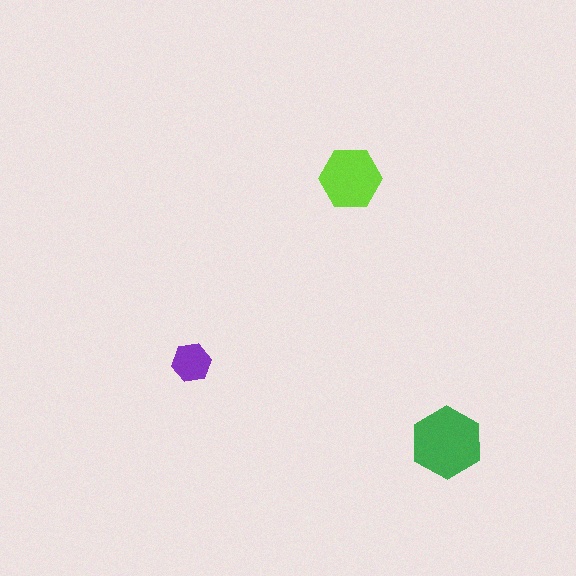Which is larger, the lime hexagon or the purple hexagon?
The lime one.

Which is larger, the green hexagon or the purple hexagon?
The green one.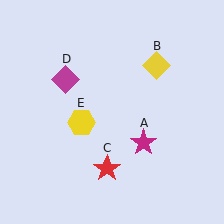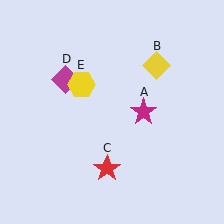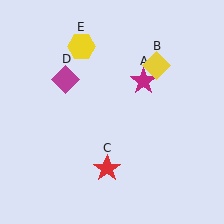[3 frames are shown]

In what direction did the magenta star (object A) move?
The magenta star (object A) moved up.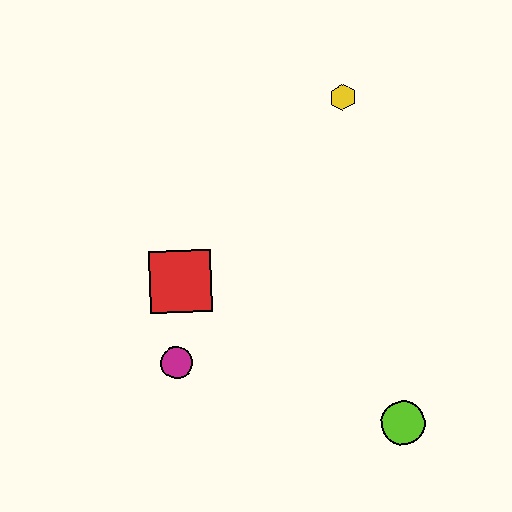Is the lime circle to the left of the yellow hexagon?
No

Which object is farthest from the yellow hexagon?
The lime circle is farthest from the yellow hexagon.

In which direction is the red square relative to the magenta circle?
The red square is above the magenta circle.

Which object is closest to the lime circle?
The magenta circle is closest to the lime circle.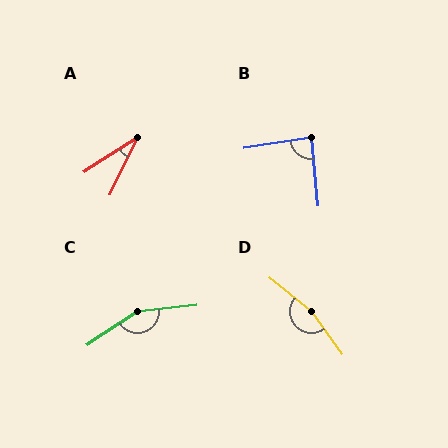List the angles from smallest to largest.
A (32°), B (87°), C (152°), D (164°).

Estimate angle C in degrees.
Approximately 152 degrees.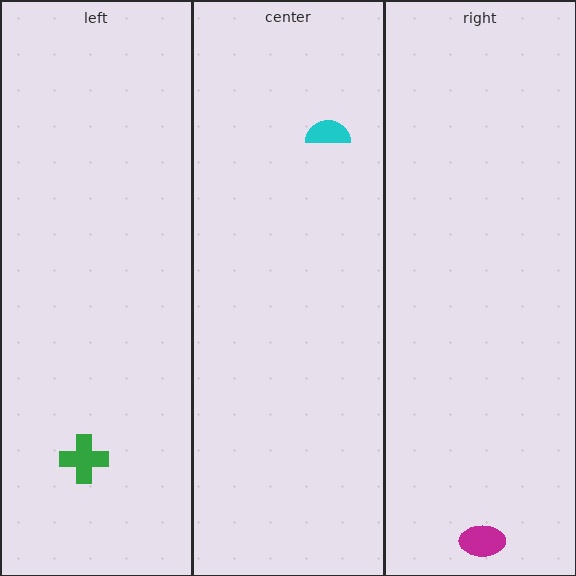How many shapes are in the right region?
1.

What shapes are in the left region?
The green cross.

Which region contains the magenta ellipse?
The right region.